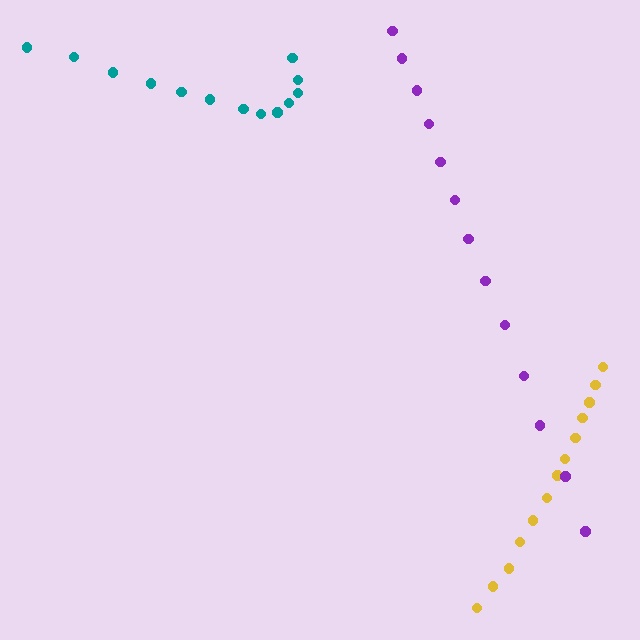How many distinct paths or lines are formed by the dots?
There are 3 distinct paths.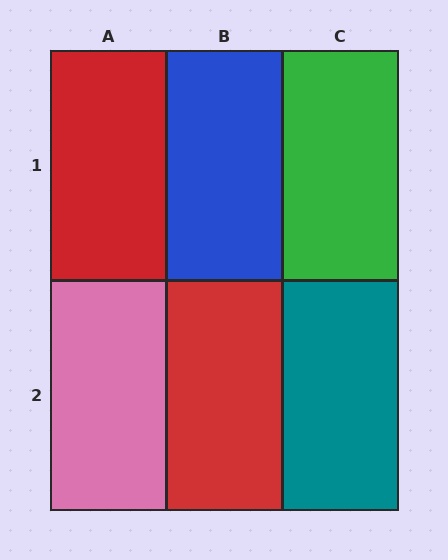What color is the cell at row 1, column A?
Red.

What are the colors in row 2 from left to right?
Pink, red, teal.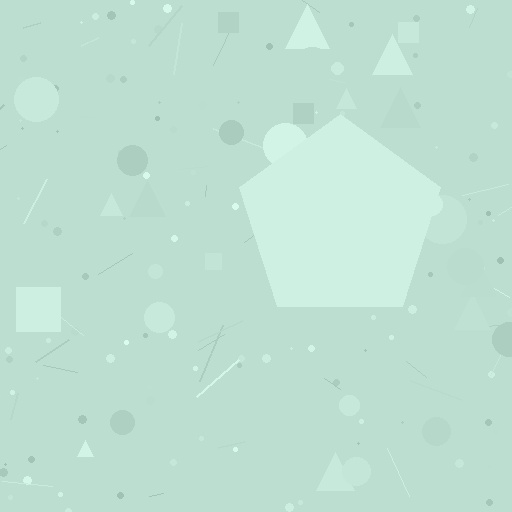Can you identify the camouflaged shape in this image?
The camouflaged shape is a pentagon.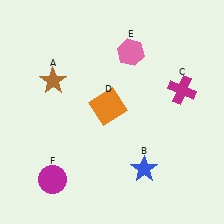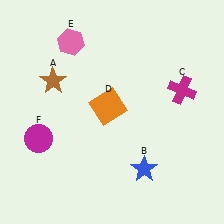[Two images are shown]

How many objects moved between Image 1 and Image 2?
2 objects moved between the two images.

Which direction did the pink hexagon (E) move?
The pink hexagon (E) moved left.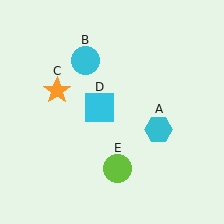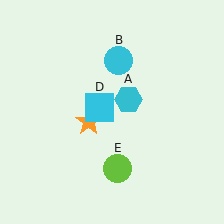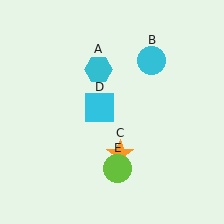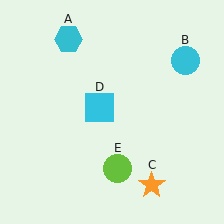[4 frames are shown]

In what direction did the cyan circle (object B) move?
The cyan circle (object B) moved right.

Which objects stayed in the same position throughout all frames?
Cyan square (object D) and lime circle (object E) remained stationary.